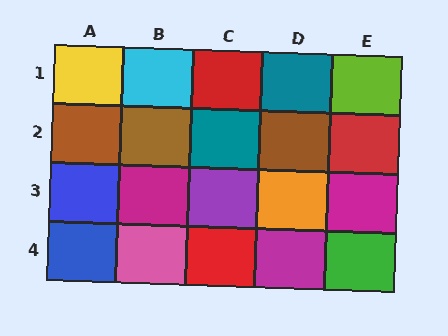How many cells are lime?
1 cell is lime.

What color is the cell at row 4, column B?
Pink.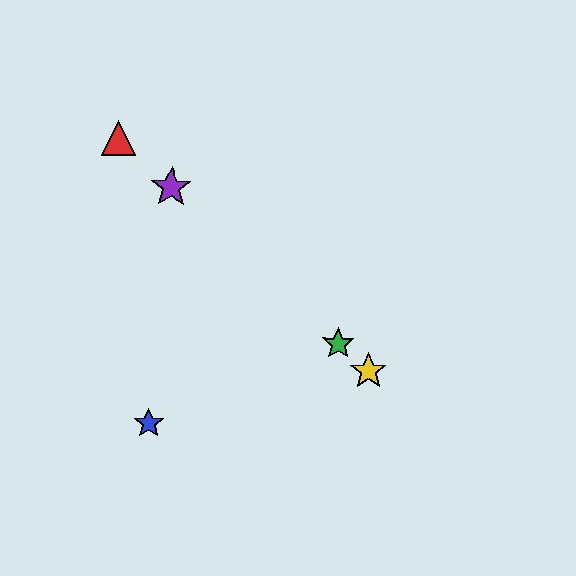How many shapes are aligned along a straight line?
4 shapes (the red triangle, the green star, the yellow star, the purple star) are aligned along a straight line.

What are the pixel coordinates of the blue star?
The blue star is at (149, 424).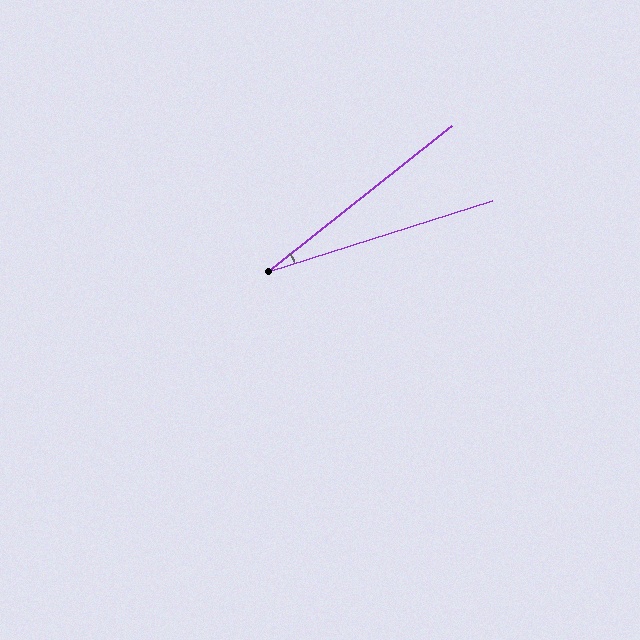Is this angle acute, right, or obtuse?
It is acute.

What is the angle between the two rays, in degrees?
Approximately 21 degrees.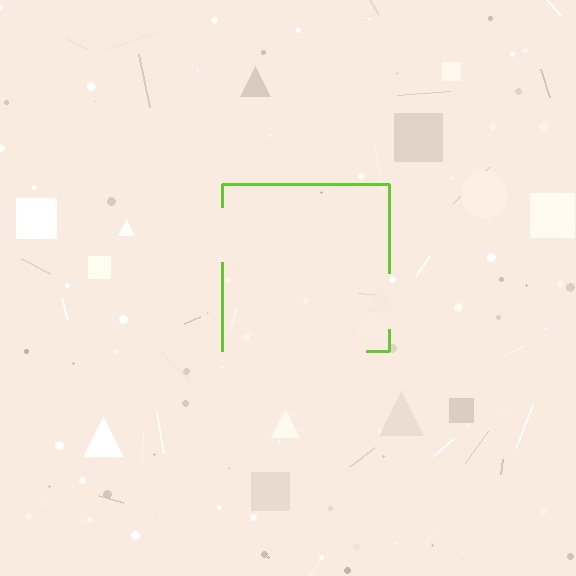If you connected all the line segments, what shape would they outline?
They would outline a square.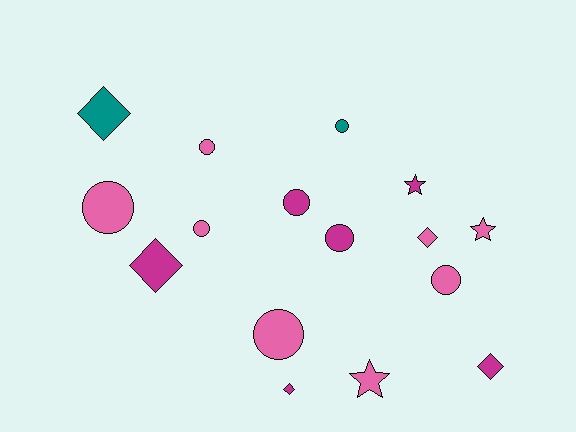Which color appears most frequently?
Pink, with 8 objects.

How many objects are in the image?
There are 16 objects.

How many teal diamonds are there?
There is 1 teal diamond.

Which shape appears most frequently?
Circle, with 8 objects.